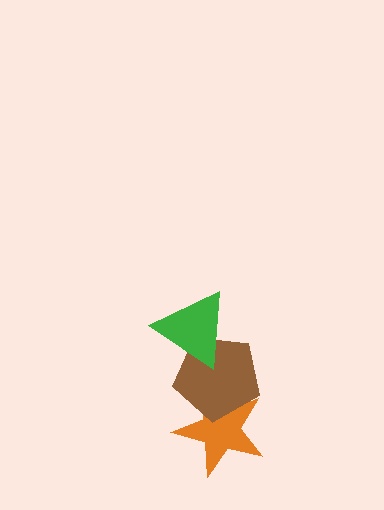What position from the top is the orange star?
The orange star is 3rd from the top.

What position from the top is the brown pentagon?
The brown pentagon is 2nd from the top.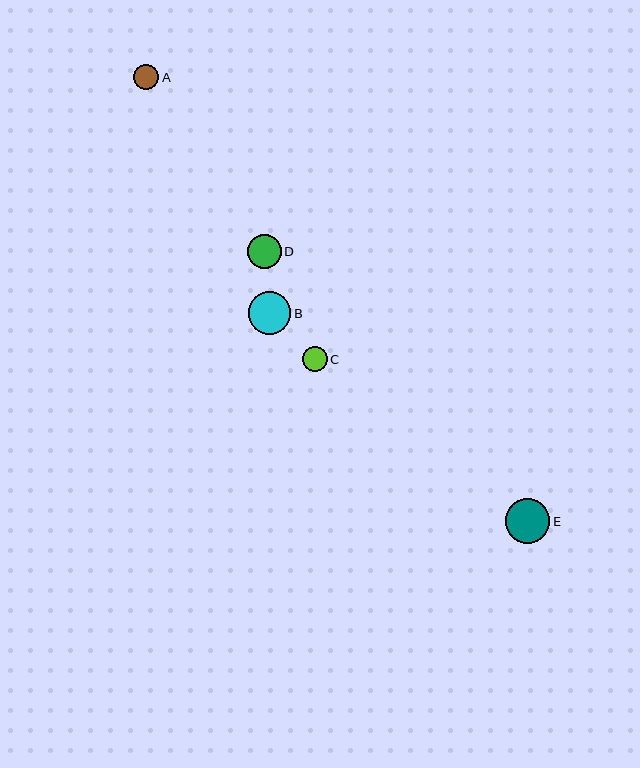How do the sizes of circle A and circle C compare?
Circle A and circle C are approximately the same size.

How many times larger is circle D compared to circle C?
Circle D is approximately 1.4 times the size of circle C.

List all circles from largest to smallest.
From largest to smallest: E, B, D, A, C.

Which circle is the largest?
Circle E is the largest with a size of approximately 44 pixels.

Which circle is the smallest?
Circle C is the smallest with a size of approximately 25 pixels.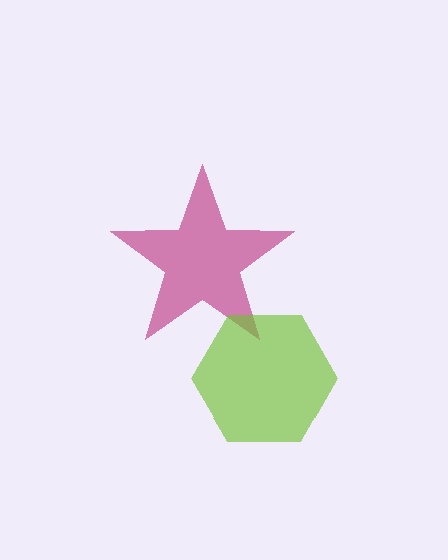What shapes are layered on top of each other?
The layered shapes are: a magenta star, a lime hexagon.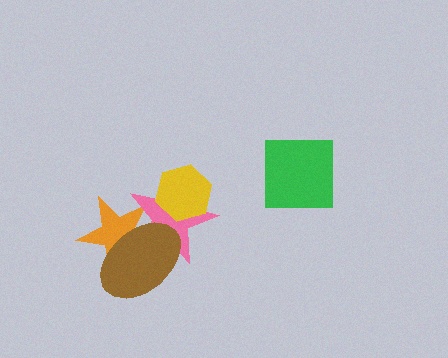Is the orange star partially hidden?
Yes, it is partially covered by another shape.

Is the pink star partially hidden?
Yes, it is partially covered by another shape.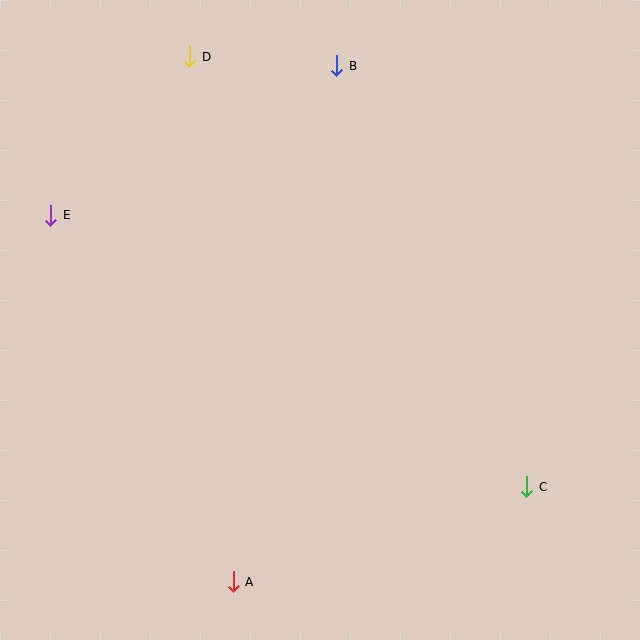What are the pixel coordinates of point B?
Point B is at (337, 66).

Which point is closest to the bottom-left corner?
Point A is closest to the bottom-left corner.